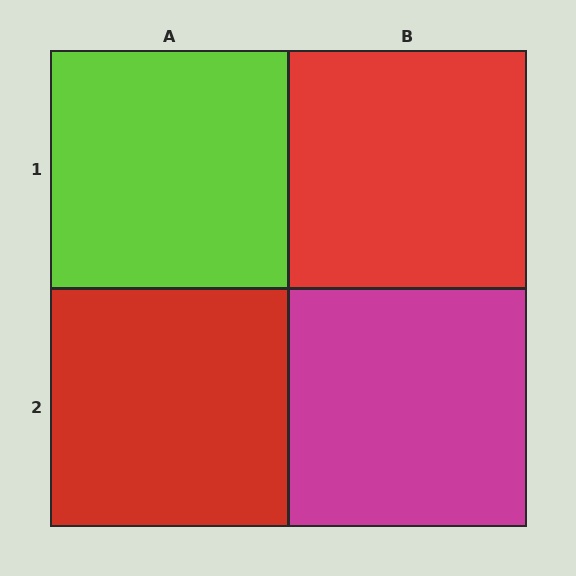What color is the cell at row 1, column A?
Lime.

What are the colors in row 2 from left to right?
Red, magenta.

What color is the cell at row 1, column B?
Red.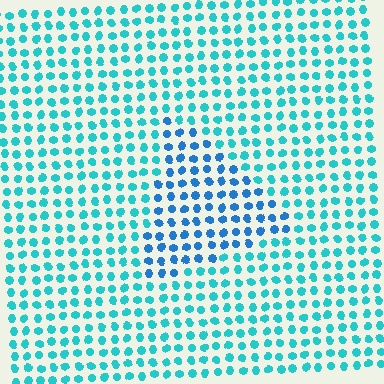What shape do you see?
I see a triangle.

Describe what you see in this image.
The image is filled with small cyan elements in a uniform arrangement. A triangle-shaped region is visible where the elements are tinted to a slightly different hue, forming a subtle color boundary.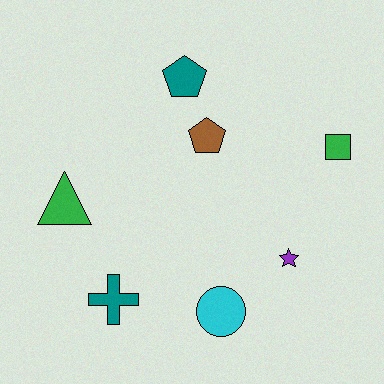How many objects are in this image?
There are 7 objects.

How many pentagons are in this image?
There are 2 pentagons.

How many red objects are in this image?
There are no red objects.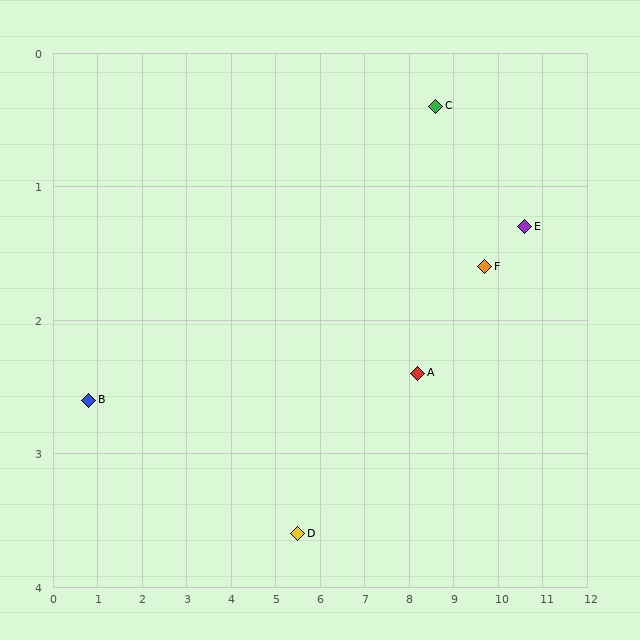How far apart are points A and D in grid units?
Points A and D are about 3.0 grid units apart.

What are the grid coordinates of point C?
Point C is at approximately (8.6, 0.4).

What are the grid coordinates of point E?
Point E is at approximately (10.6, 1.3).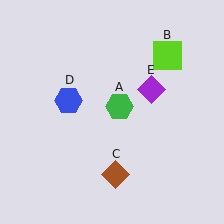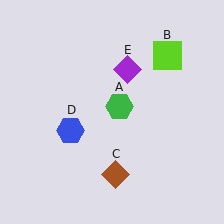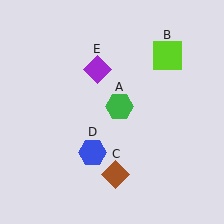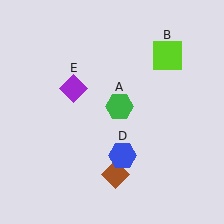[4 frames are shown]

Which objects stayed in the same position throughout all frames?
Green hexagon (object A) and lime square (object B) and brown diamond (object C) remained stationary.